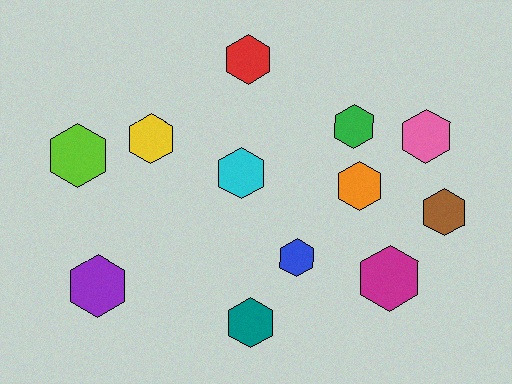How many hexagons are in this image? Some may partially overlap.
There are 12 hexagons.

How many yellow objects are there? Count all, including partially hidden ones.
There is 1 yellow object.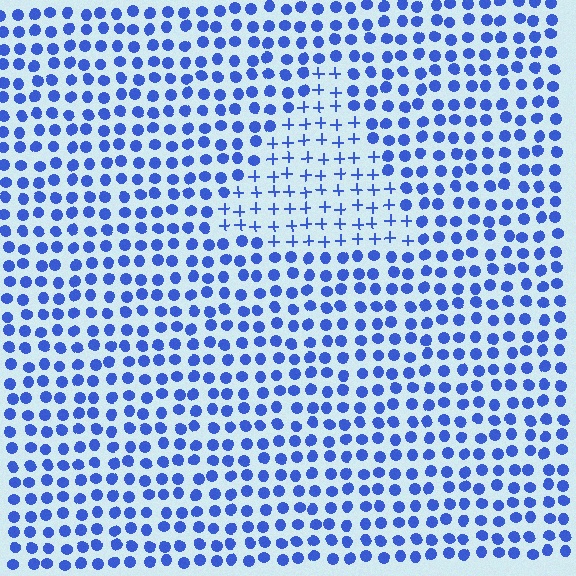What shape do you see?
I see a triangle.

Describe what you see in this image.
The image is filled with small blue elements arranged in a uniform grid. A triangle-shaped region contains plus signs, while the surrounding area contains circles. The boundary is defined purely by the change in element shape.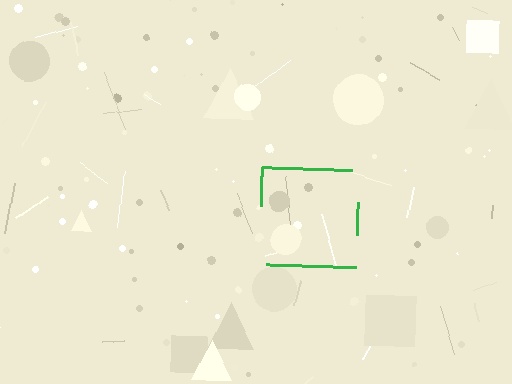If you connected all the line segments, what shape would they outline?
They would outline a square.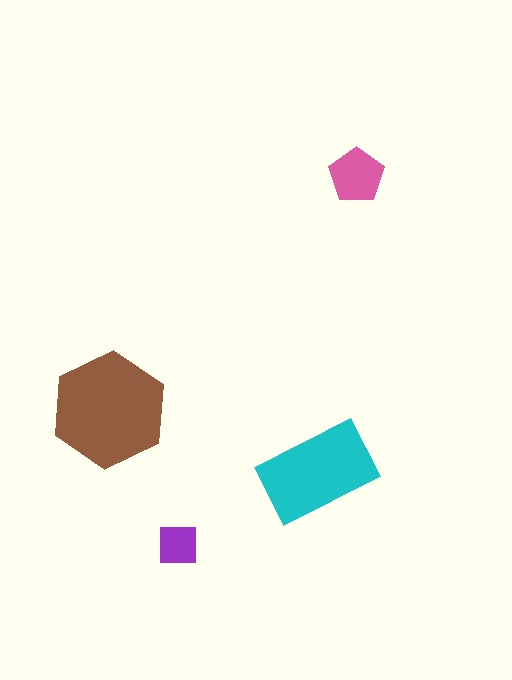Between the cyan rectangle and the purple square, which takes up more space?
The cyan rectangle.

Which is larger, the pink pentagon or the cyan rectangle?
The cyan rectangle.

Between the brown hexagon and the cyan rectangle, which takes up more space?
The brown hexagon.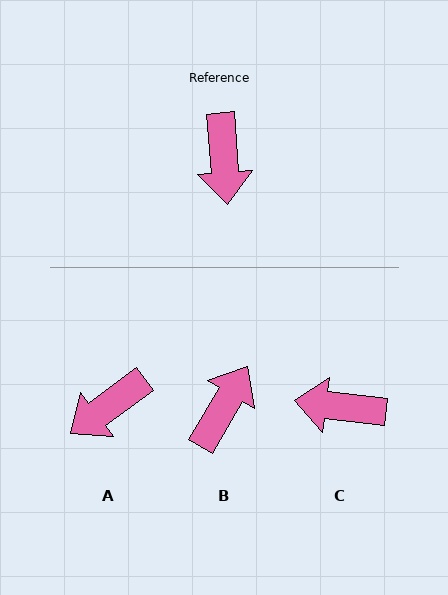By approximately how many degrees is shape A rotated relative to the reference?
Approximately 58 degrees clockwise.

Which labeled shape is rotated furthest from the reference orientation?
B, about 145 degrees away.